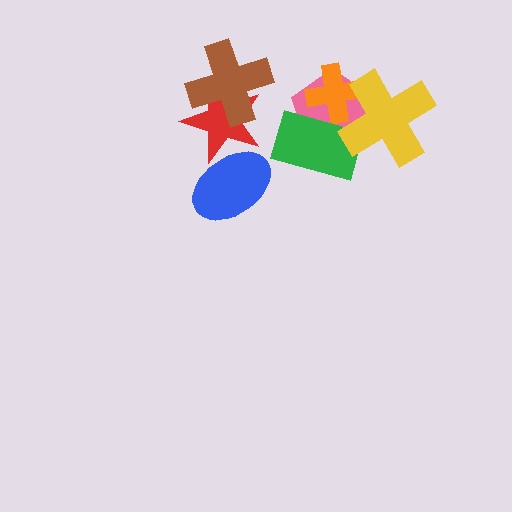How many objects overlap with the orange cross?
3 objects overlap with the orange cross.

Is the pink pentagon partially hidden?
Yes, it is partially covered by another shape.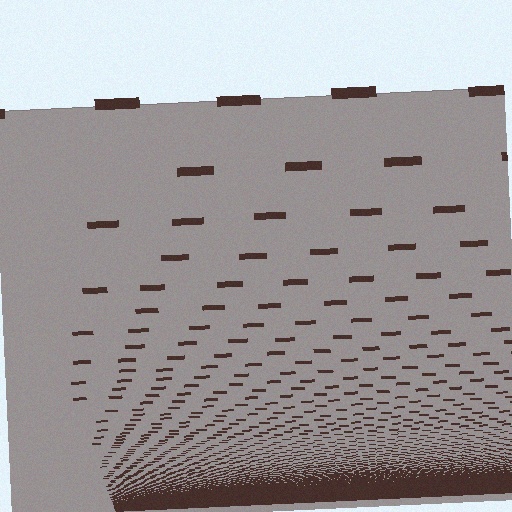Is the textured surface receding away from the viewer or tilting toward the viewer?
The surface appears to tilt toward the viewer. Texture elements get larger and sparser toward the top.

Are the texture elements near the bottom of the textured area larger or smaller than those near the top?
Smaller. The gradient is inverted — elements near the bottom are smaller and denser.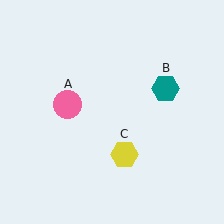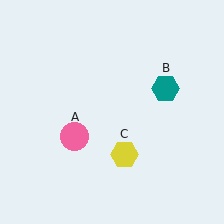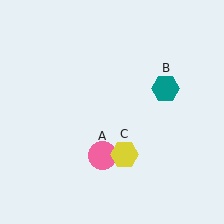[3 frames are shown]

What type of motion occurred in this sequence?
The pink circle (object A) rotated counterclockwise around the center of the scene.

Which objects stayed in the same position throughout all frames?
Teal hexagon (object B) and yellow hexagon (object C) remained stationary.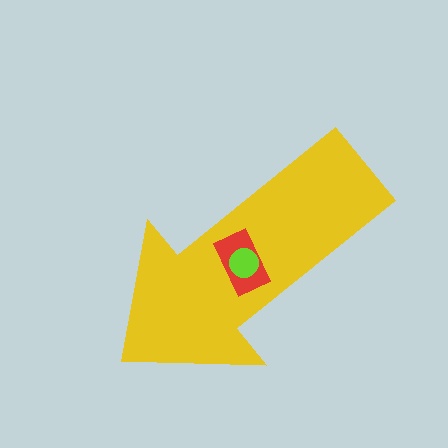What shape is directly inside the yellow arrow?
The red rectangle.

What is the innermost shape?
The lime circle.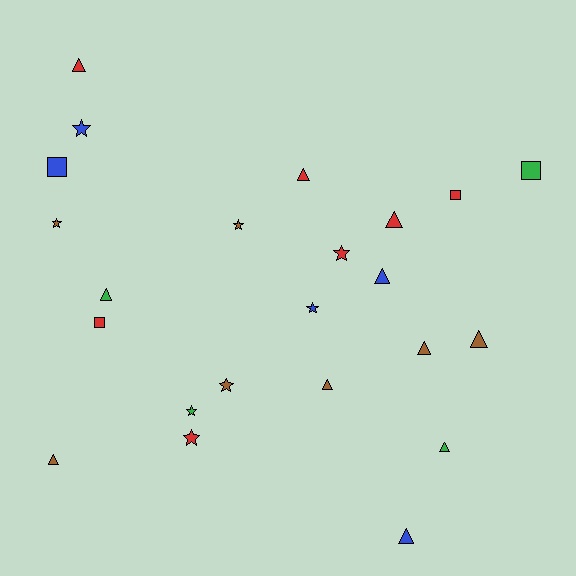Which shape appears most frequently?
Triangle, with 11 objects.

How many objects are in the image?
There are 23 objects.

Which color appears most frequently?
Red, with 7 objects.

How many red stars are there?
There are 2 red stars.